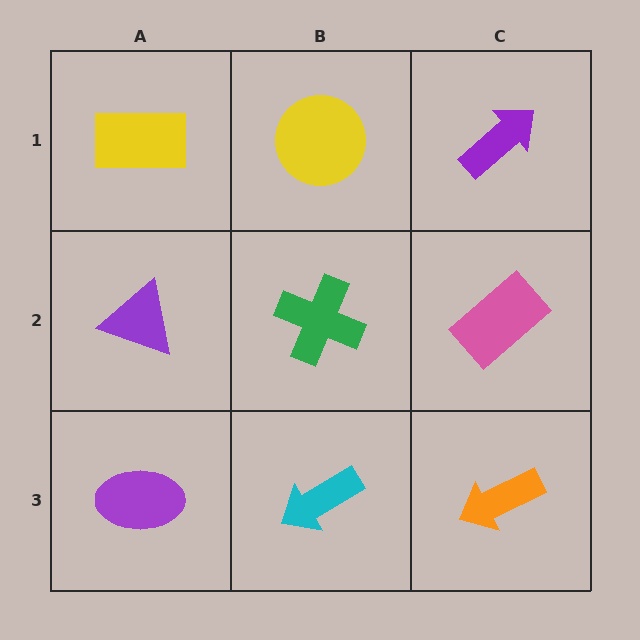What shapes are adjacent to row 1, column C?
A pink rectangle (row 2, column C), a yellow circle (row 1, column B).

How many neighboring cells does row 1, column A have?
2.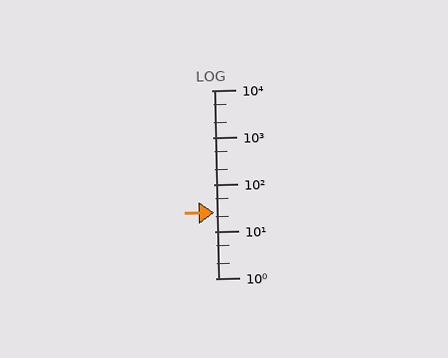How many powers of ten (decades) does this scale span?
The scale spans 4 decades, from 1 to 10000.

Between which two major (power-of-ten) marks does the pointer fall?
The pointer is between 10 and 100.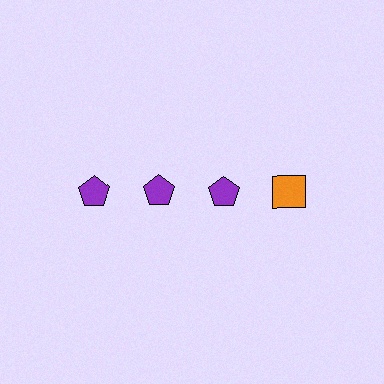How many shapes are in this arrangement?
There are 4 shapes arranged in a grid pattern.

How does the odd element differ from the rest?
It differs in both color (orange instead of purple) and shape (square instead of pentagon).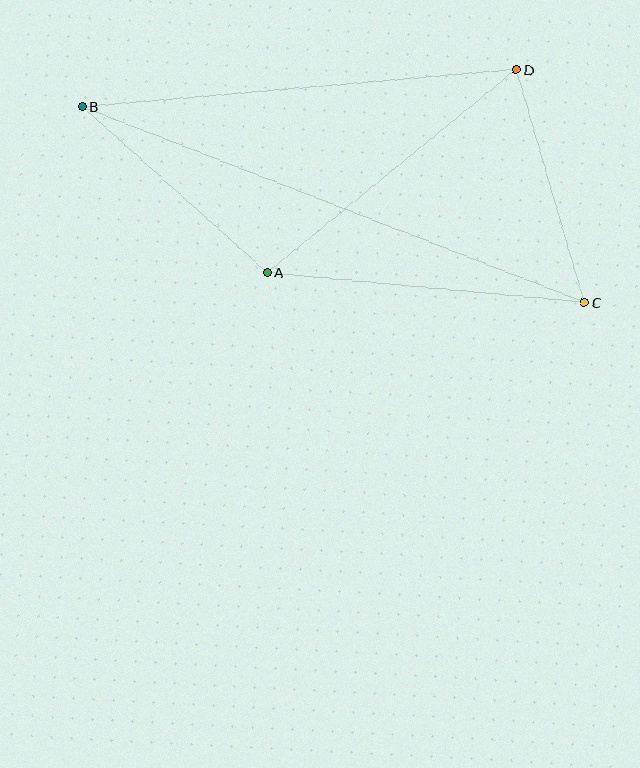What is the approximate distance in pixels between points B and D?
The distance between B and D is approximately 436 pixels.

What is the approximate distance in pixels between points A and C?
The distance between A and C is approximately 319 pixels.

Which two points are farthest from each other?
Points B and C are farthest from each other.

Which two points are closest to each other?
Points C and D are closest to each other.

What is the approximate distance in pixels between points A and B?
The distance between A and B is approximately 248 pixels.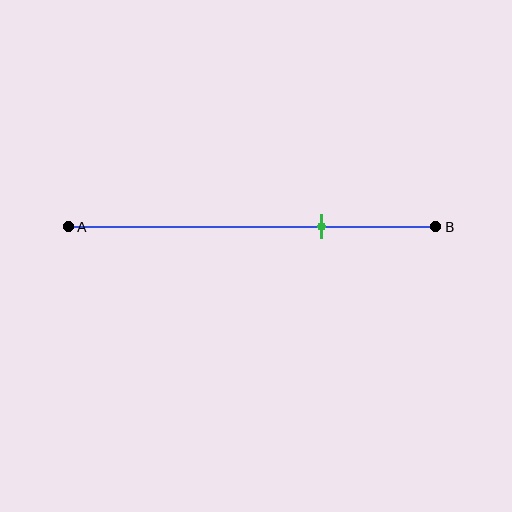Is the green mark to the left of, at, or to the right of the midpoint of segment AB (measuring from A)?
The green mark is to the right of the midpoint of segment AB.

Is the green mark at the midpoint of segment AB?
No, the mark is at about 70% from A, not at the 50% midpoint.